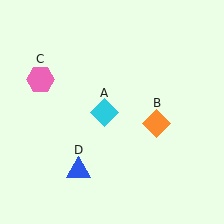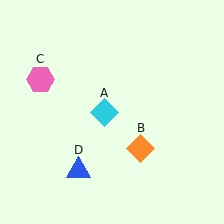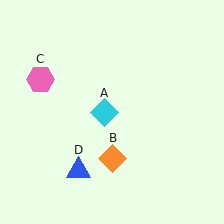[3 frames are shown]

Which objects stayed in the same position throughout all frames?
Cyan diamond (object A) and pink hexagon (object C) and blue triangle (object D) remained stationary.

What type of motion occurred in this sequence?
The orange diamond (object B) rotated clockwise around the center of the scene.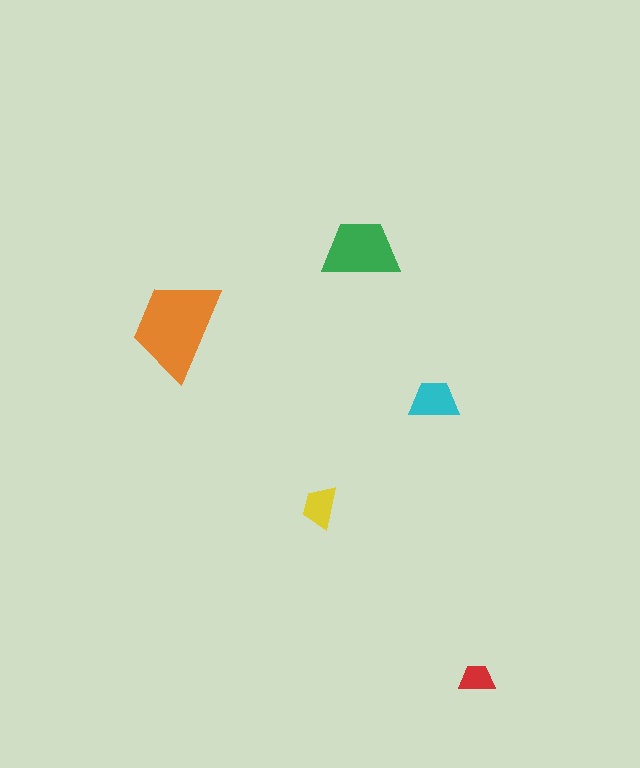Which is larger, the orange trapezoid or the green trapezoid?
The orange one.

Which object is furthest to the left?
The orange trapezoid is leftmost.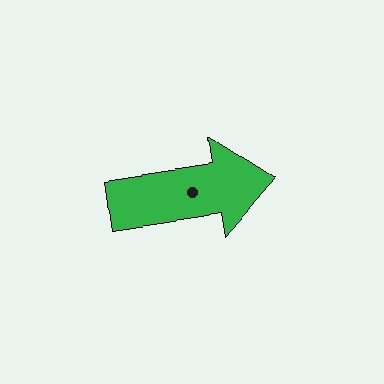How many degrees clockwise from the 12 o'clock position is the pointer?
Approximately 81 degrees.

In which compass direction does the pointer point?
East.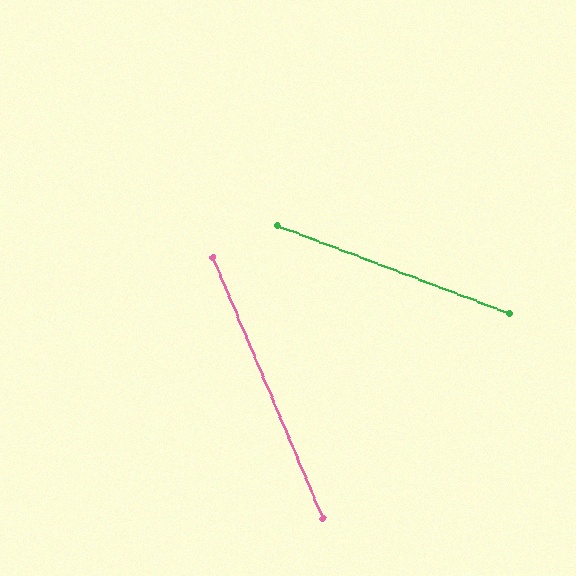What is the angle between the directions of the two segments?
Approximately 46 degrees.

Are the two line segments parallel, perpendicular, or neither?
Neither parallel nor perpendicular — they differ by about 46°.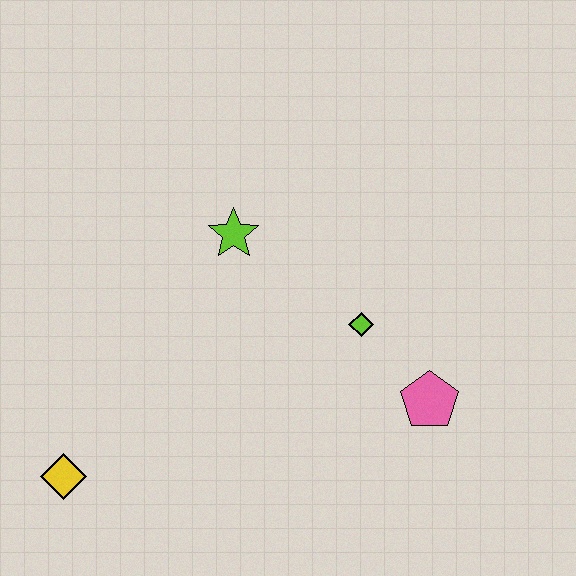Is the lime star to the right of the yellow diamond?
Yes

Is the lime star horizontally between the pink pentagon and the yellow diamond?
Yes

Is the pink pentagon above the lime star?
No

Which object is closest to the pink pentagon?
The lime diamond is closest to the pink pentagon.